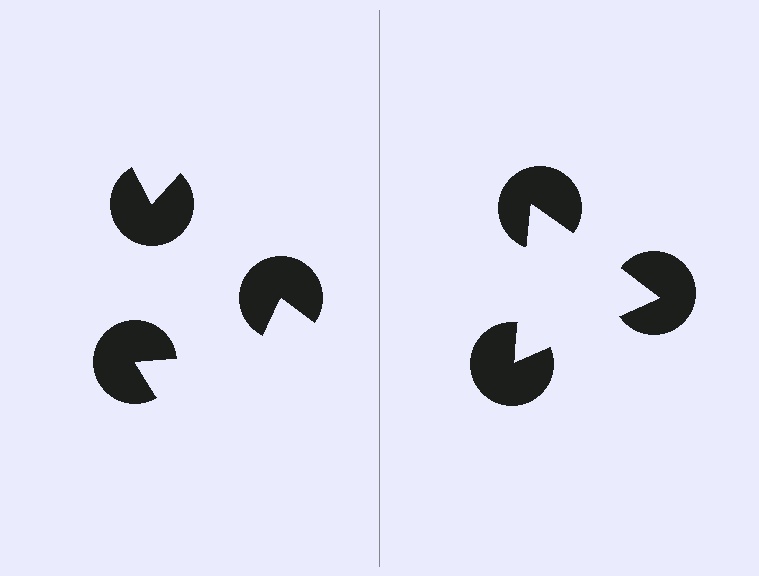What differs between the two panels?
The pac-man discs are positioned identically on both sides; only the wedge orientations differ. On the right they align to a triangle; on the left they are misaligned.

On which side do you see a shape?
An illusory triangle appears on the right side. On the left side the wedge cuts are rotated, so no coherent shape forms.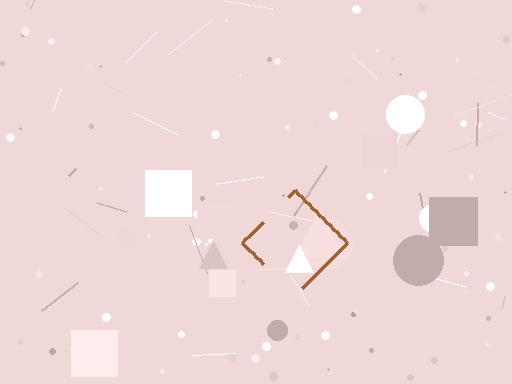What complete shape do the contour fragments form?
The contour fragments form a diamond.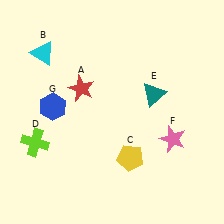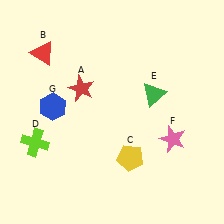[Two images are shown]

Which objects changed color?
B changed from cyan to red. E changed from teal to green.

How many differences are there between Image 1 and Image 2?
There are 2 differences between the two images.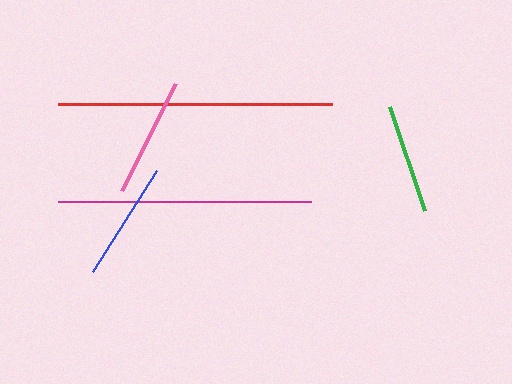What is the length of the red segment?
The red segment is approximately 274 pixels long.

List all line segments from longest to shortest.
From longest to shortest: red, magenta, pink, blue, green.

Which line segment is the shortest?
The green line is the shortest at approximately 109 pixels.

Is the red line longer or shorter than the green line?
The red line is longer than the green line.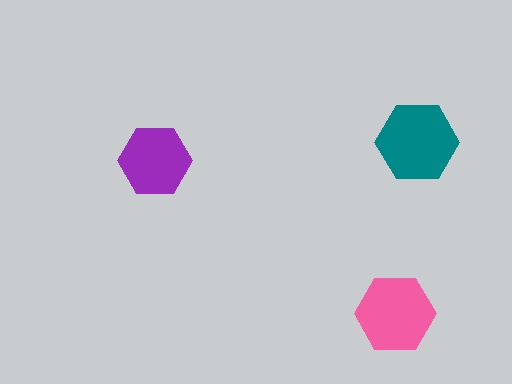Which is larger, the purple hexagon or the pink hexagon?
The pink one.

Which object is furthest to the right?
The teal hexagon is rightmost.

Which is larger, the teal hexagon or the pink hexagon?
The teal one.